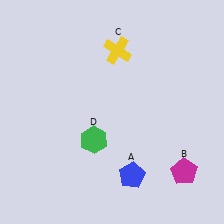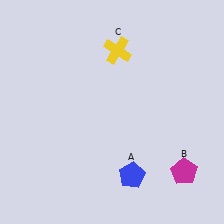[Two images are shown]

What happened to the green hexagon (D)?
The green hexagon (D) was removed in Image 2. It was in the bottom-left area of Image 1.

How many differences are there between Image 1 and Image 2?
There is 1 difference between the two images.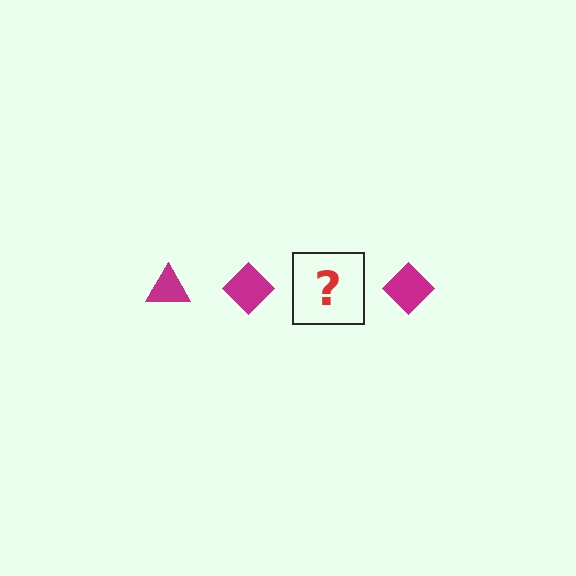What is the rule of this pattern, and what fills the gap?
The rule is that the pattern cycles through triangle, diamond shapes in magenta. The gap should be filled with a magenta triangle.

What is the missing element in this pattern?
The missing element is a magenta triangle.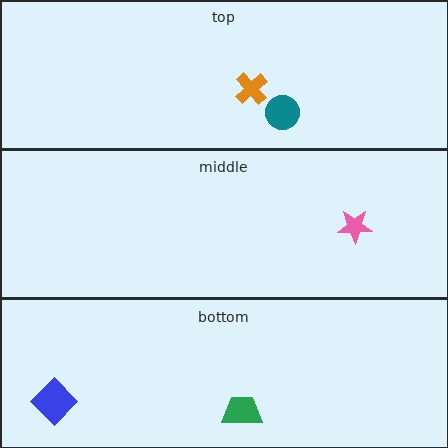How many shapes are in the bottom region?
2.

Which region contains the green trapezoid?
The bottom region.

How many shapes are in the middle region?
1.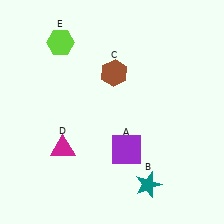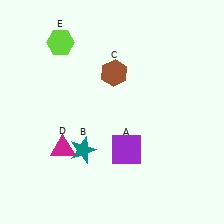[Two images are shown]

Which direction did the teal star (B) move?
The teal star (B) moved left.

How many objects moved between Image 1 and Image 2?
1 object moved between the two images.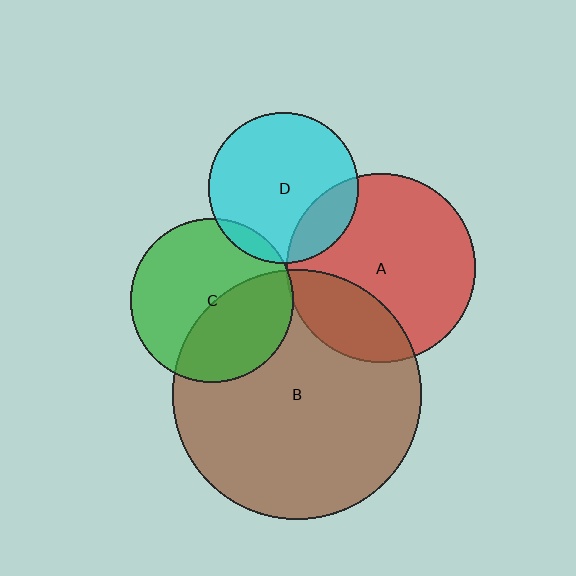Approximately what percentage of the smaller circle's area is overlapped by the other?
Approximately 20%.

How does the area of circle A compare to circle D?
Approximately 1.6 times.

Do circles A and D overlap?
Yes.